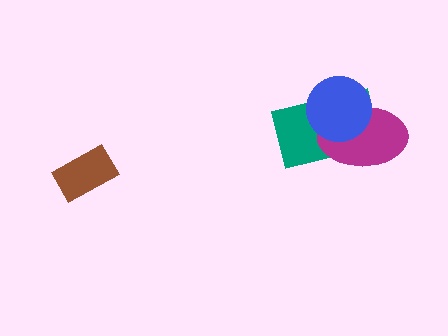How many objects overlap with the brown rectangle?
0 objects overlap with the brown rectangle.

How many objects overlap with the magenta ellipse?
2 objects overlap with the magenta ellipse.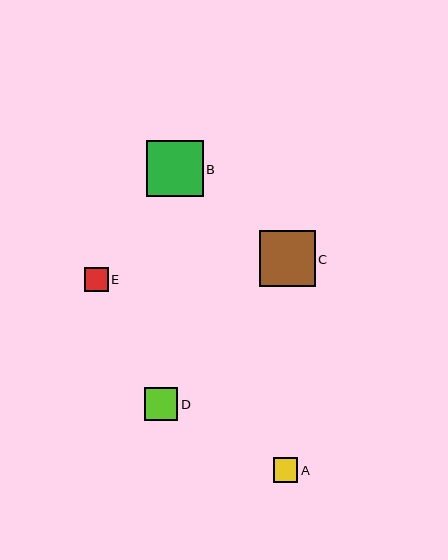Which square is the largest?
Square B is the largest with a size of approximately 57 pixels.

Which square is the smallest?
Square E is the smallest with a size of approximately 24 pixels.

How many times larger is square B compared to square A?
Square B is approximately 2.3 times the size of square A.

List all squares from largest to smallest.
From largest to smallest: B, C, D, A, E.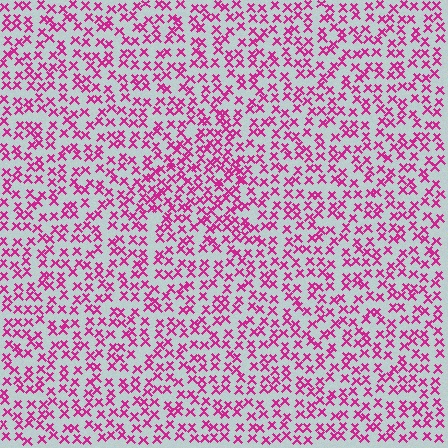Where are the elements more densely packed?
The elements are more densely packed inside the triangle boundary.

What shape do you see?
I see a triangle.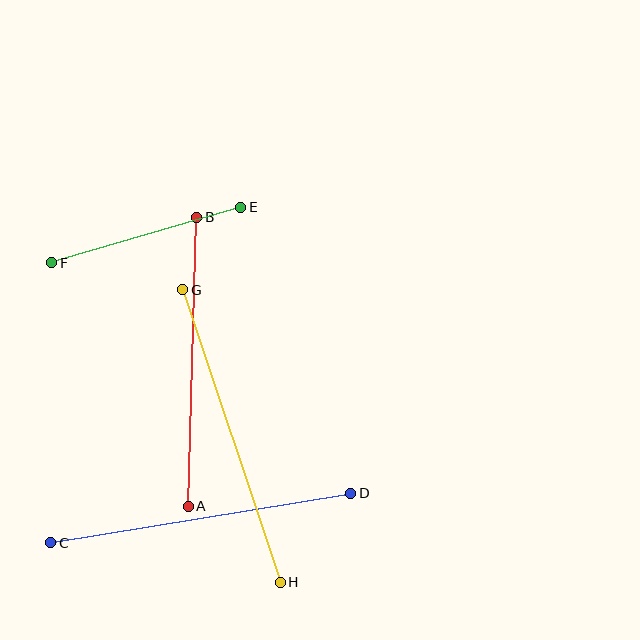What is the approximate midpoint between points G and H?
The midpoint is at approximately (232, 436) pixels.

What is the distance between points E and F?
The distance is approximately 197 pixels.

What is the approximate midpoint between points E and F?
The midpoint is at approximately (146, 235) pixels.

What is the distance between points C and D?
The distance is approximately 304 pixels.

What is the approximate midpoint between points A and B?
The midpoint is at approximately (192, 362) pixels.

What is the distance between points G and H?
The distance is approximately 309 pixels.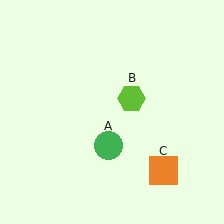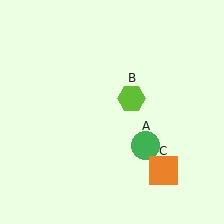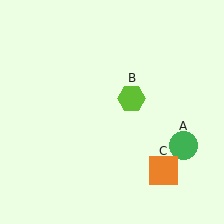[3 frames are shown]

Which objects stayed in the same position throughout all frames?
Lime hexagon (object B) and orange square (object C) remained stationary.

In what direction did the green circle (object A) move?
The green circle (object A) moved right.